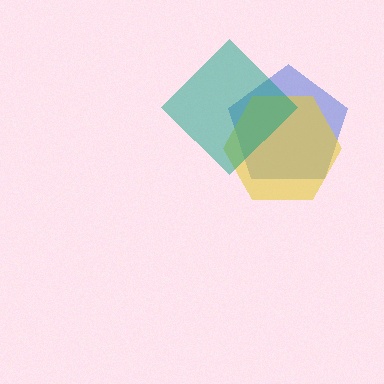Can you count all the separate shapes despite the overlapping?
Yes, there are 3 separate shapes.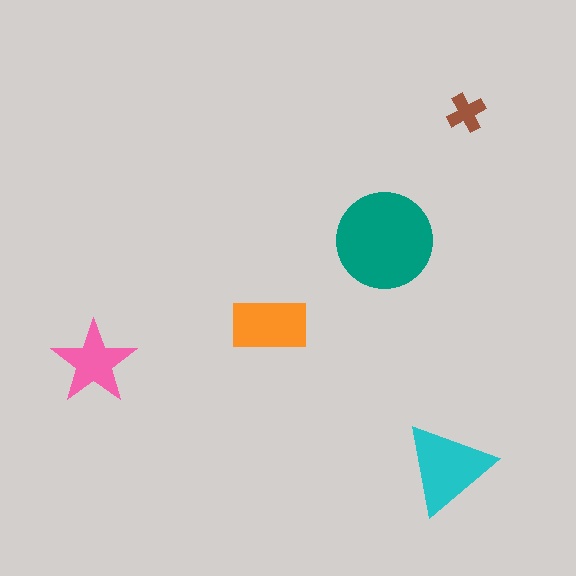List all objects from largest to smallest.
The teal circle, the cyan triangle, the orange rectangle, the pink star, the brown cross.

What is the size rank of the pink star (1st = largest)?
4th.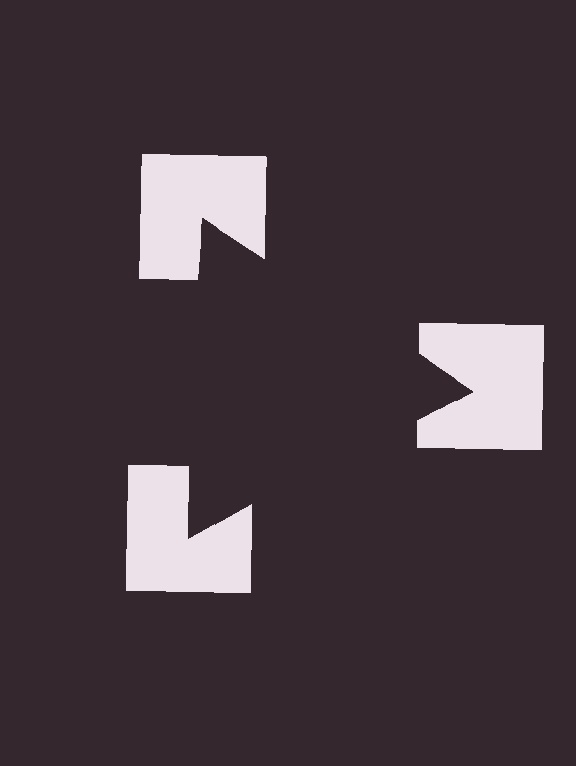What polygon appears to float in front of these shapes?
An illusory triangle — its edges are inferred from the aligned wedge cuts in the notched squares, not physically drawn.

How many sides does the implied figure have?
3 sides.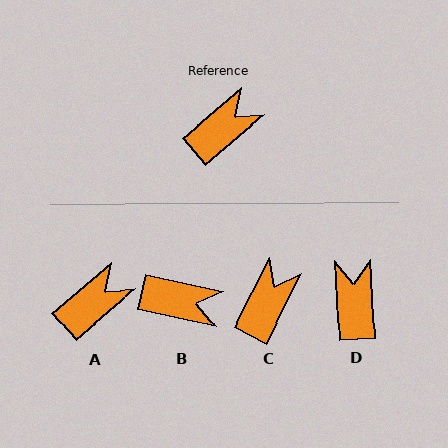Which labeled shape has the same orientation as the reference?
A.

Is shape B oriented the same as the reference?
No, it is off by about 53 degrees.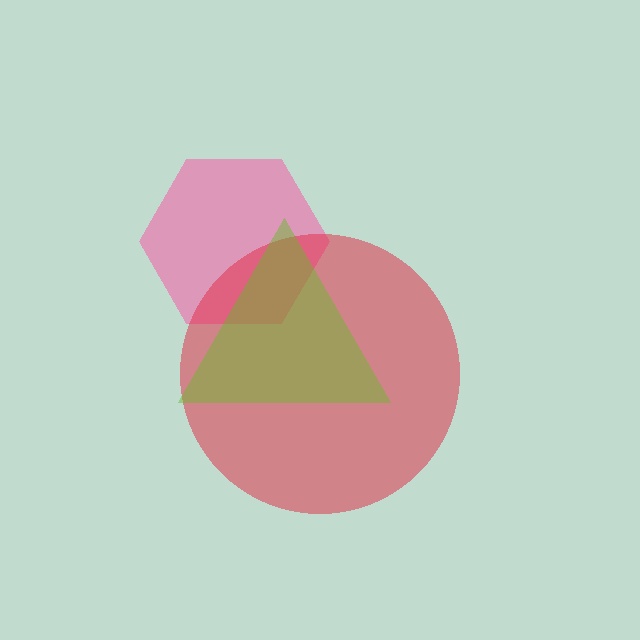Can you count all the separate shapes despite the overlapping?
Yes, there are 3 separate shapes.